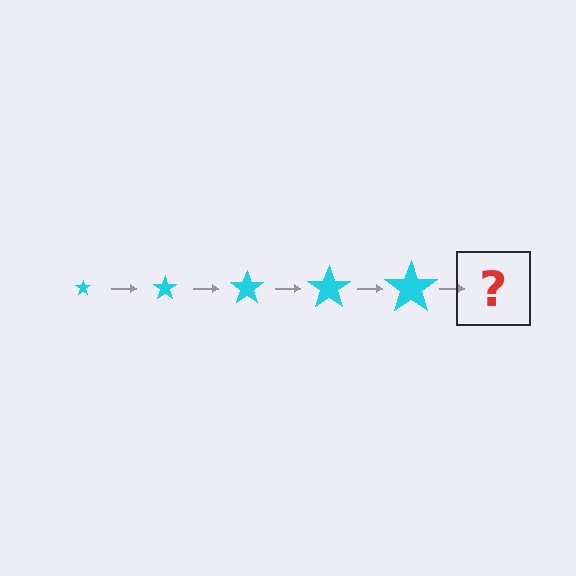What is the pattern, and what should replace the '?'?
The pattern is that the star gets progressively larger each step. The '?' should be a cyan star, larger than the previous one.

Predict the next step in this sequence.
The next step is a cyan star, larger than the previous one.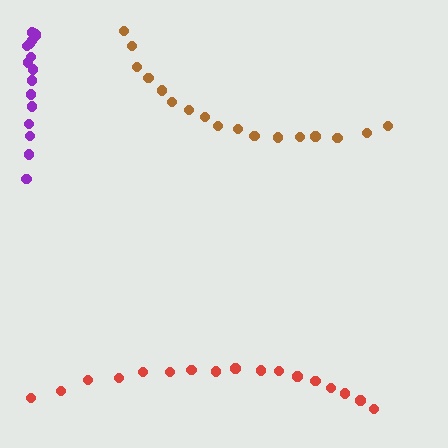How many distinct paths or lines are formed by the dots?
There are 3 distinct paths.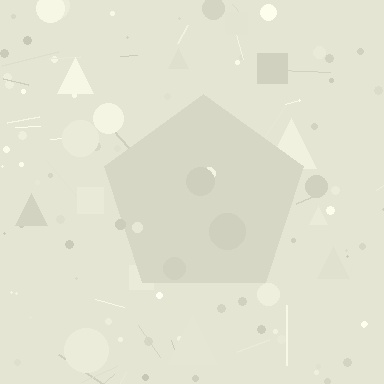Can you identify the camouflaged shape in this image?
The camouflaged shape is a pentagon.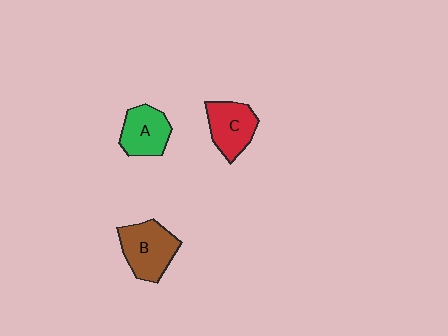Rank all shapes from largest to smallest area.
From largest to smallest: B (brown), C (red), A (green).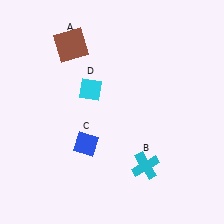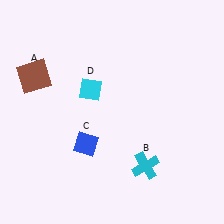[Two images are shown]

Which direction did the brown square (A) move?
The brown square (A) moved left.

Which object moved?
The brown square (A) moved left.